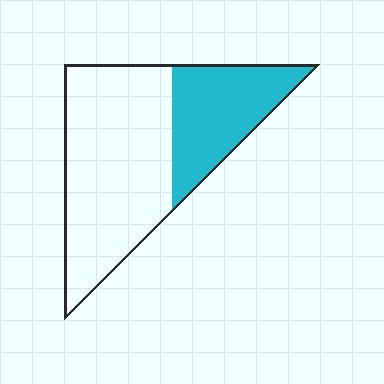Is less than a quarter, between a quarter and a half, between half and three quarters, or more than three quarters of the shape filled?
Between a quarter and a half.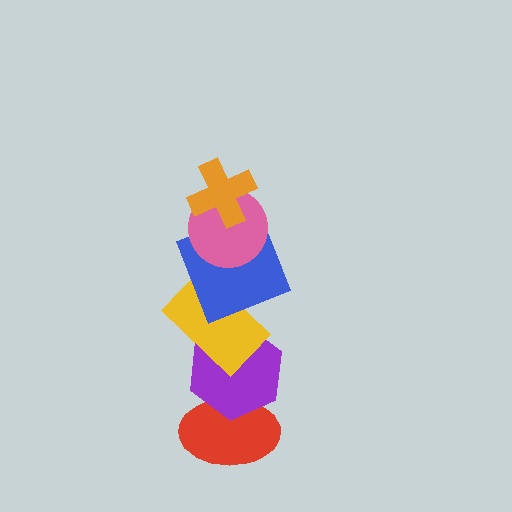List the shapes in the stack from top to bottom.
From top to bottom: the orange cross, the pink circle, the blue square, the yellow rectangle, the purple hexagon, the red ellipse.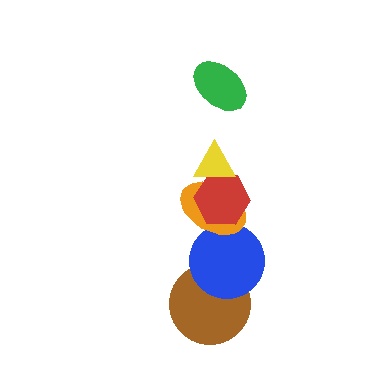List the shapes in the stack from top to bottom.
From top to bottom: the green ellipse, the yellow triangle, the red hexagon, the orange ellipse, the blue circle, the brown circle.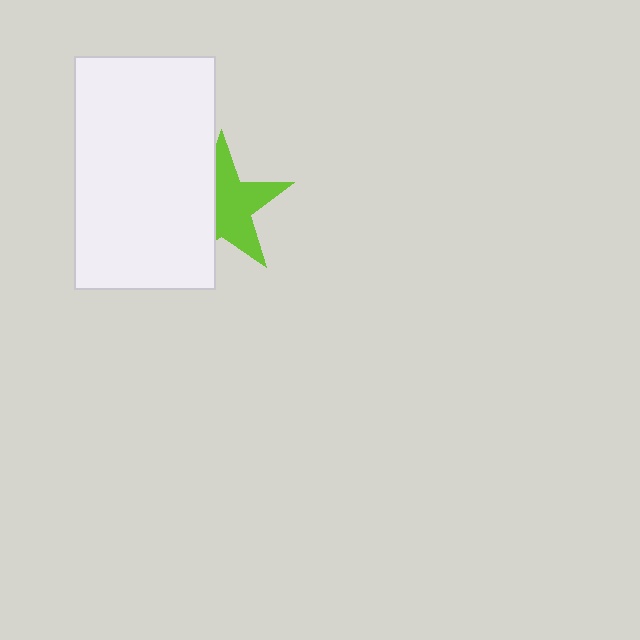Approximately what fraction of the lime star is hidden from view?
Roughly 41% of the lime star is hidden behind the white rectangle.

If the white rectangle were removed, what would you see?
You would see the complete lime star.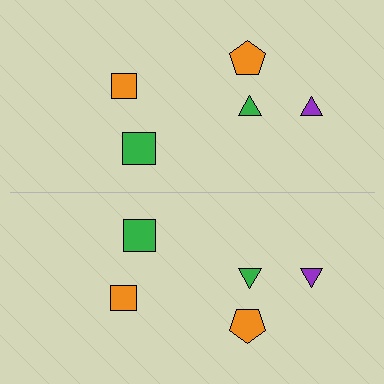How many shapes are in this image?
There are 10 shapes in this image.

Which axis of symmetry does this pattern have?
The pattern has a horizontal axis of symmetry running through the center of the image.